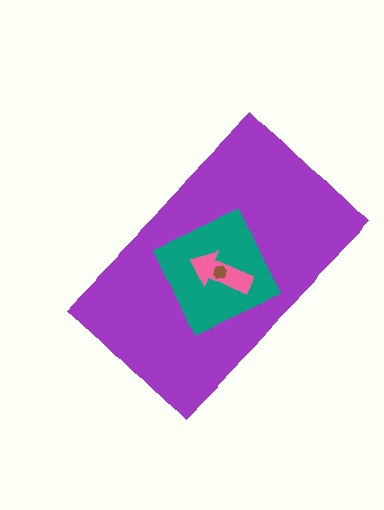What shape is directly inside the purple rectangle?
The teal square.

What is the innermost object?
The brown hexagon.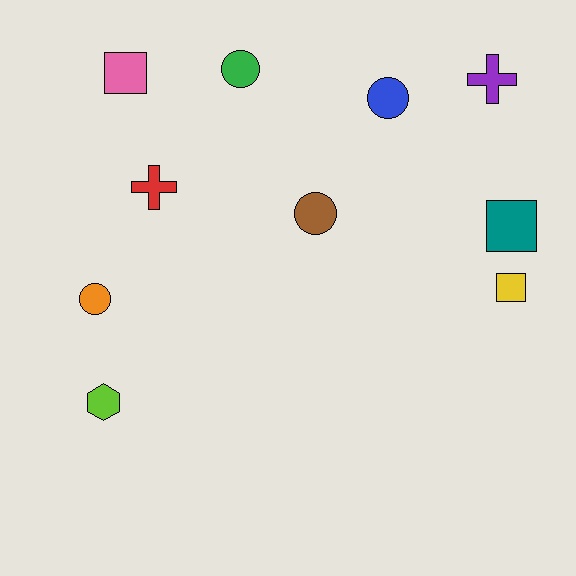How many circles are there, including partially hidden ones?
There are 4 circles.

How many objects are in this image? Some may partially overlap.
There are 10 objects.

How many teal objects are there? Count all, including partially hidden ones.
There is 1 teal object.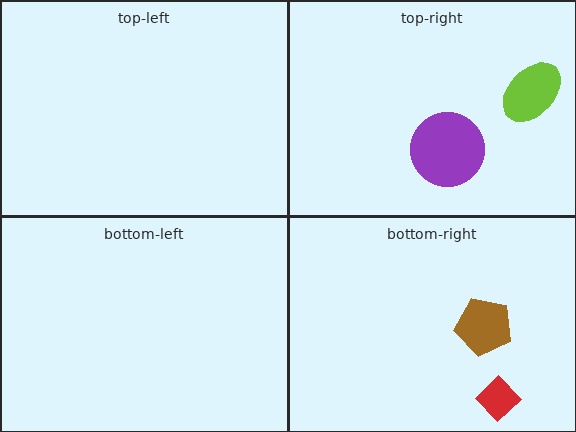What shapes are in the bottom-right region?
The brown pentagon, the red diamond.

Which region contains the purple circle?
The top-right region.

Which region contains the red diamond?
The bottom-right region.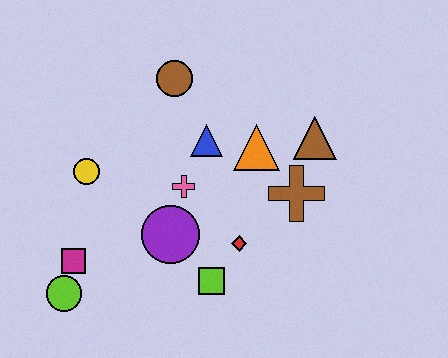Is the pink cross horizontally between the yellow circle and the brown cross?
Yes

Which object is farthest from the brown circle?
The lime circle is farthest from the brown circle.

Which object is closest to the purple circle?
The pink cross is closest to the purple circle.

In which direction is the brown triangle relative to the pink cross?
The brown triangle is to the right of the pink cross.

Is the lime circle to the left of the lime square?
Yes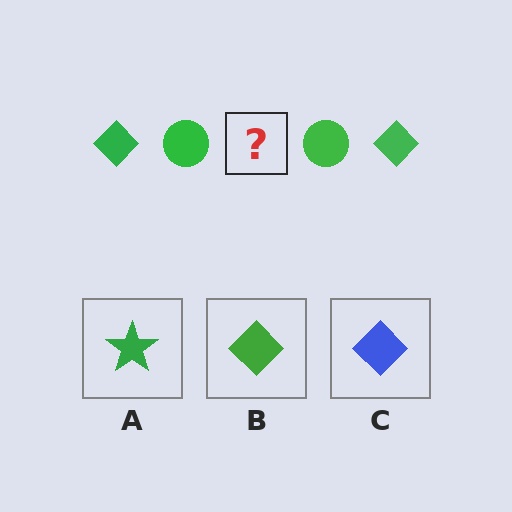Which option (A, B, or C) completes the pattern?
B.